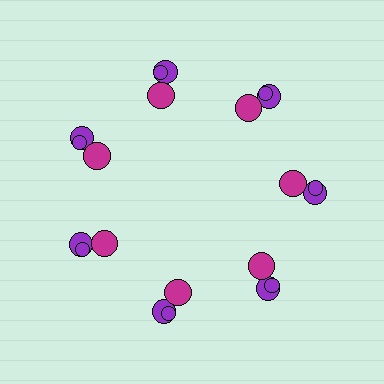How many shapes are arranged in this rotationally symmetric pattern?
There are 21 shapes, arranged in 7 groups of 3.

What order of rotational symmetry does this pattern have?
This pattern has 7-fold rotational symmetry.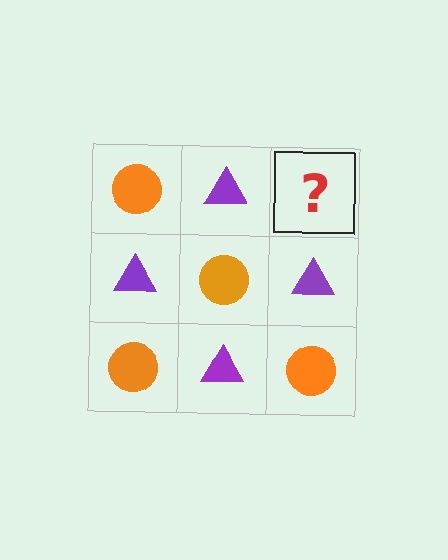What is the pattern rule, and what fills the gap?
The rule is that it alternates orange circle and purple triangle in a checkerboard pattern. The gap should be filled with an orange circle.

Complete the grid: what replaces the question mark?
The question mark should be replaced with an orange circle.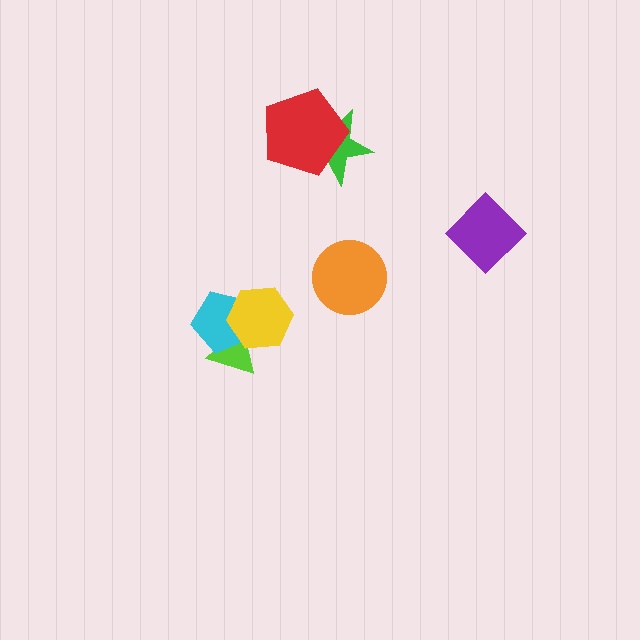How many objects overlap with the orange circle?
0 objects overlap with the orange circle.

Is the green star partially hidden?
Yes, it is partially covered by another shape.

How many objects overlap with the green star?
1 object overlaps with the green star.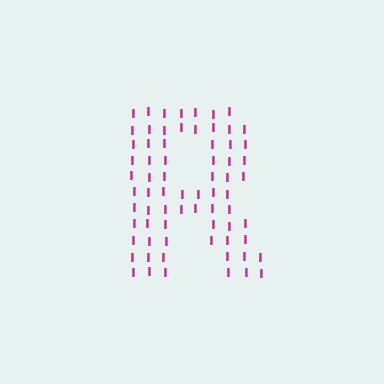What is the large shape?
The large shape is the letter R.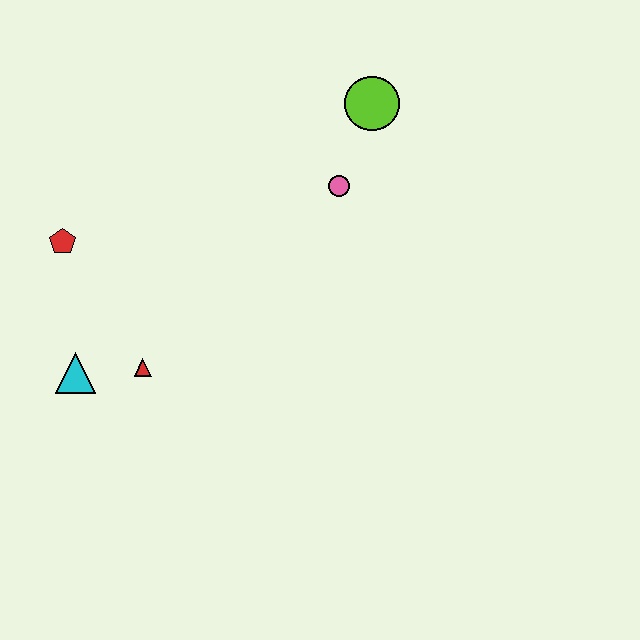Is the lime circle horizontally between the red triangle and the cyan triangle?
No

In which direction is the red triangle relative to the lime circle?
The red triangle is below the lime circle.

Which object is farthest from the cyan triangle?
The lime circle is farthest from the cyan triangle.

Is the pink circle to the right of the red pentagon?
Yes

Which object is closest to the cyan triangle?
The red triangle is closest to the cyan triangle.